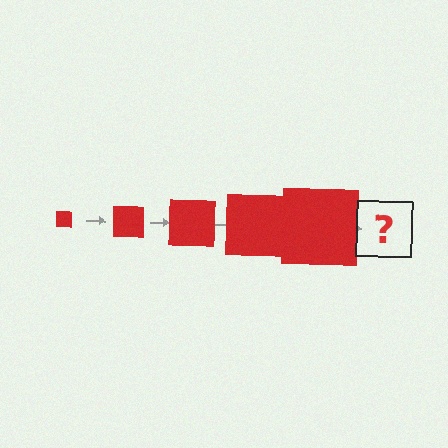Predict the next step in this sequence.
The next step is a red square, larger than the previous one.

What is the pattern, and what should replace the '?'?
The pattern is that the square gets progressively larger each step. The '?' should be a red square, larger than the previous one.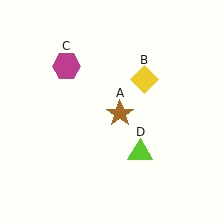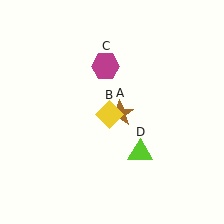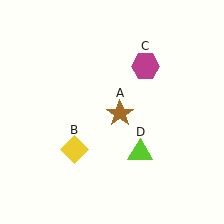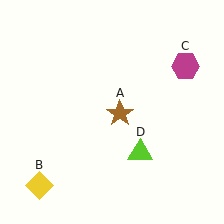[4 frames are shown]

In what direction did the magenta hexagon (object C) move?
The magenta hexagon (object C) moved right.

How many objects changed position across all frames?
2 objects changed position: yellow diamond (object B), magenta hexagon (object C).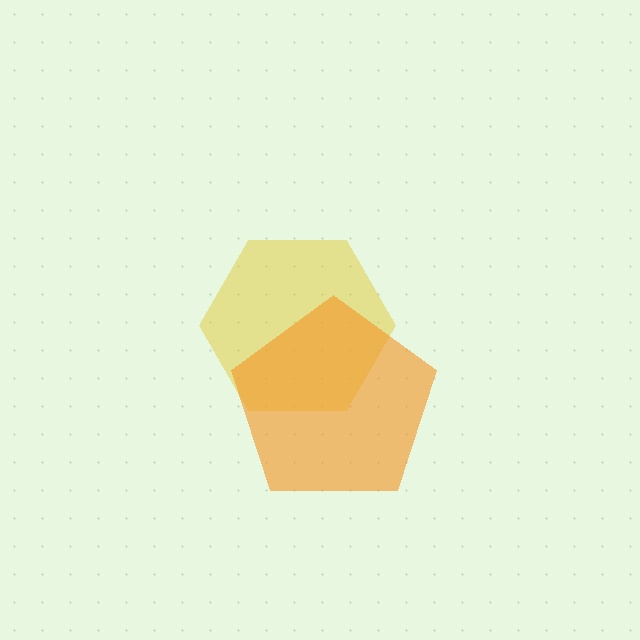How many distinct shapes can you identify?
There are 2 distinct shapes: a yellow hexagon, an orange pentagon.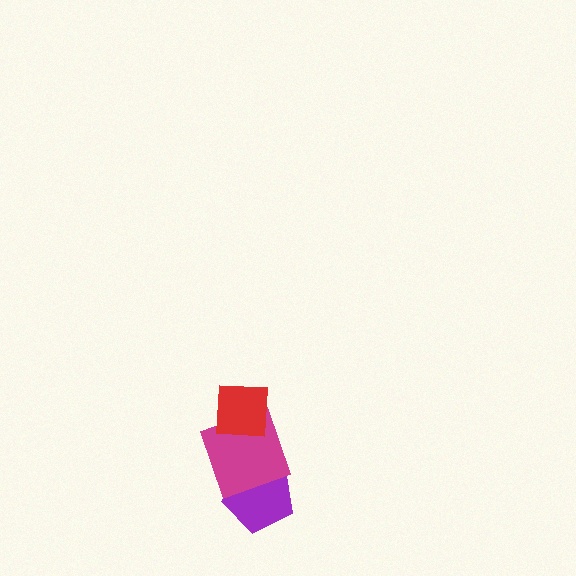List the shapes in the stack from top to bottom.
From top to bottom: the red square, the magenta square, the purple pentagon.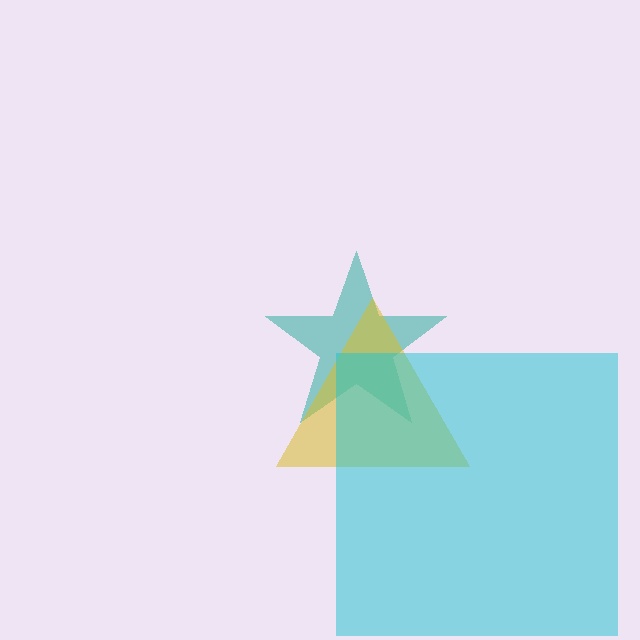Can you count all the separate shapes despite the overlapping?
Yes, there are 3 separate shapes.